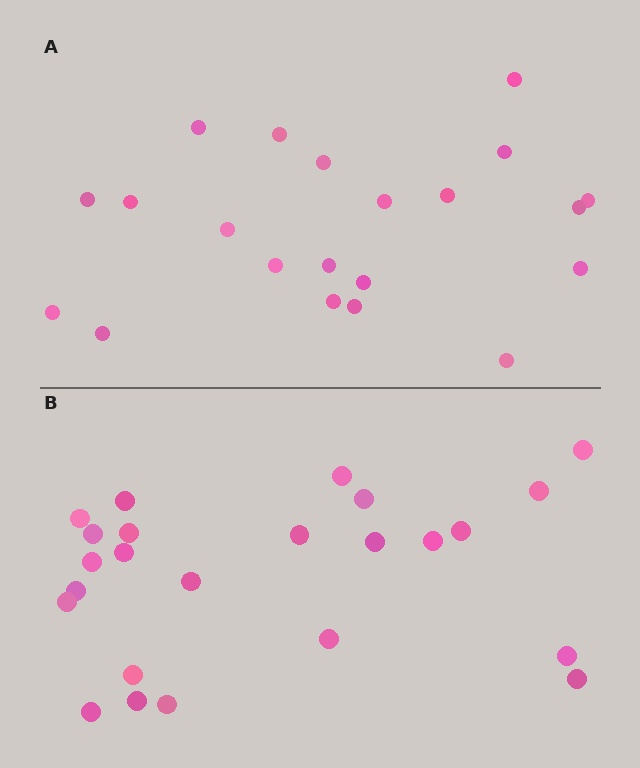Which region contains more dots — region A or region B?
Region B (the bottom region) has more dots.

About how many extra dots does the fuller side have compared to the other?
Region B has just a few more — roughly 2 or 3 more dots than region A.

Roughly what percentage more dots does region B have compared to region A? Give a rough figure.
About 15% more.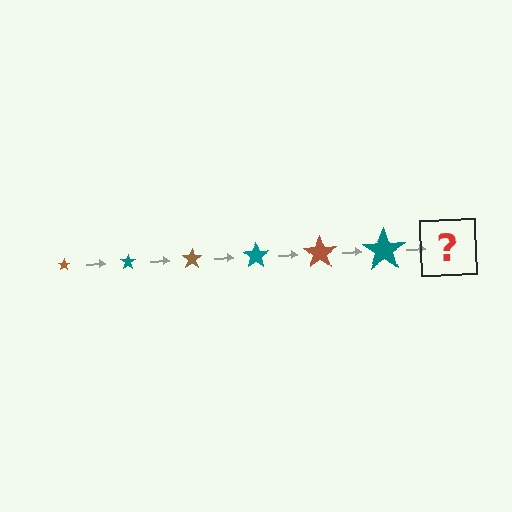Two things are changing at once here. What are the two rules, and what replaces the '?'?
The two rules are that the star grows larger each step and the color cycles through brown and teal. The '?' should be a brown star, larger than the previous one.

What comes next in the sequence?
The next element should be a brown star, larger than the previous one.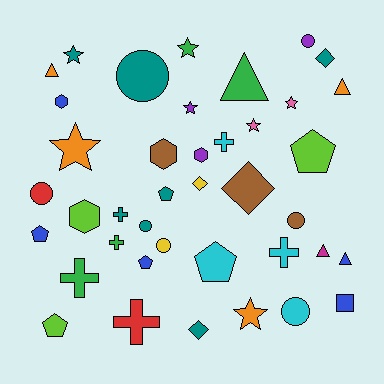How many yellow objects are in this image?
There are 2 yellow objects.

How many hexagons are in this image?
There are 4 hexagons.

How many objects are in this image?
There are 40 objects.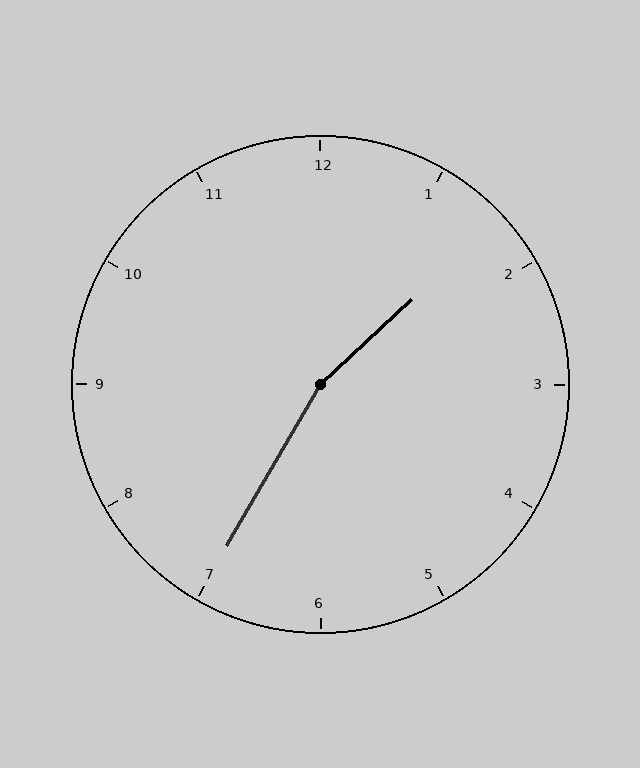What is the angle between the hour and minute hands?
Approximately 162 degrees.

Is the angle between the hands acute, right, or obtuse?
It is obtuse.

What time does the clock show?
1:35.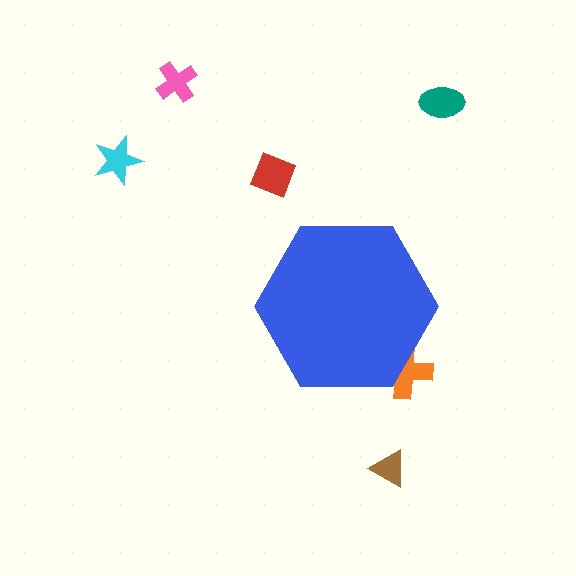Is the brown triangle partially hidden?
No, the brown triangle is fully visible.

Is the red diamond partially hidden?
No, the red diamond is fully visible.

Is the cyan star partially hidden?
No, the cyan star is fully visible.